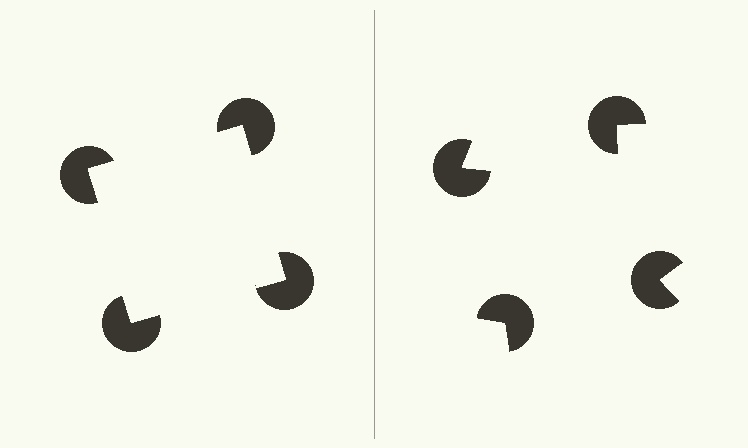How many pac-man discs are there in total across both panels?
8 — 4 on each side.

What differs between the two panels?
The pac-man discs are positioned identically on both sides; only the wedge orientations differ. On the left they align to a square; on the right they are misaligned.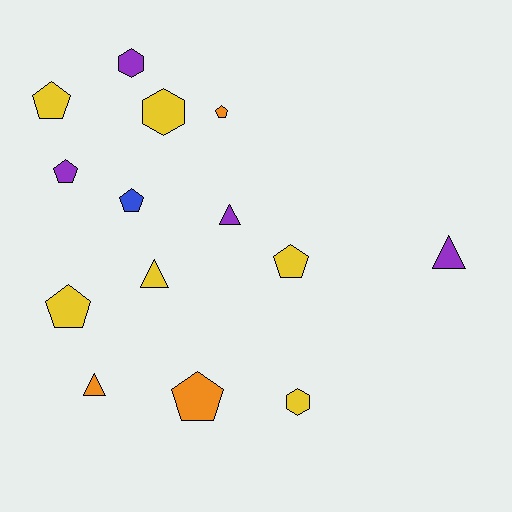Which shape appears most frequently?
Pentagon, with 7 objects.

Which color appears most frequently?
Yellow, with 6 objects.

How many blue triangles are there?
There are no blue triangles.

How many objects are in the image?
There are 14 objects.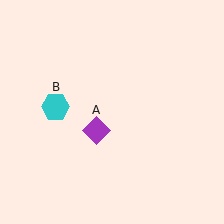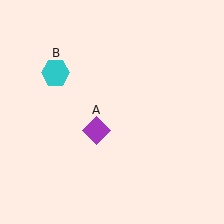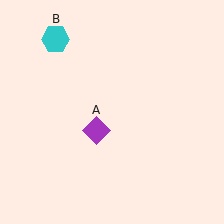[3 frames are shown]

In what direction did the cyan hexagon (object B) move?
The cyan hexagon (object B) moved up.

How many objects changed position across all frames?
1 object changed position: cyan hexagon (object B).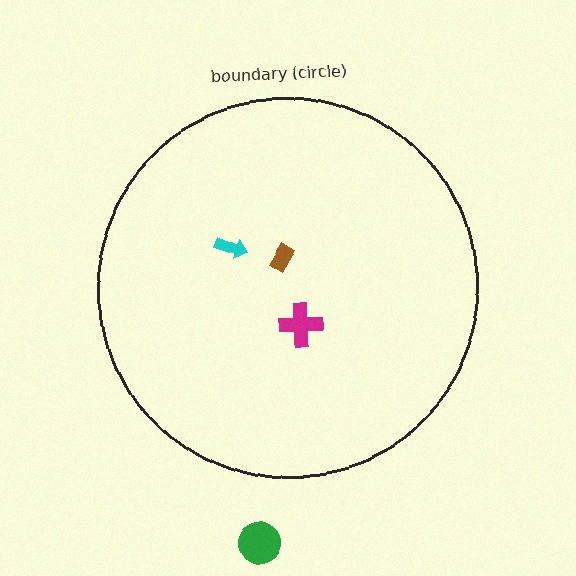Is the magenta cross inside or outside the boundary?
Inside.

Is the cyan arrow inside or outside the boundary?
Inside.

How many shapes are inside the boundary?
3 inside, 1 outside.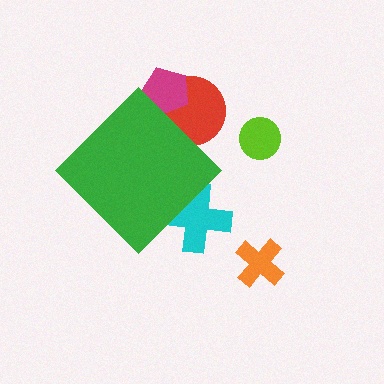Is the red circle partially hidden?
Yes, the red circle is partially hidden behind the green diamond.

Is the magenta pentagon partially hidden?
Yes, the magenta pentagon is partially hidden behind the green diamond.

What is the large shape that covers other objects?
A green diamond.